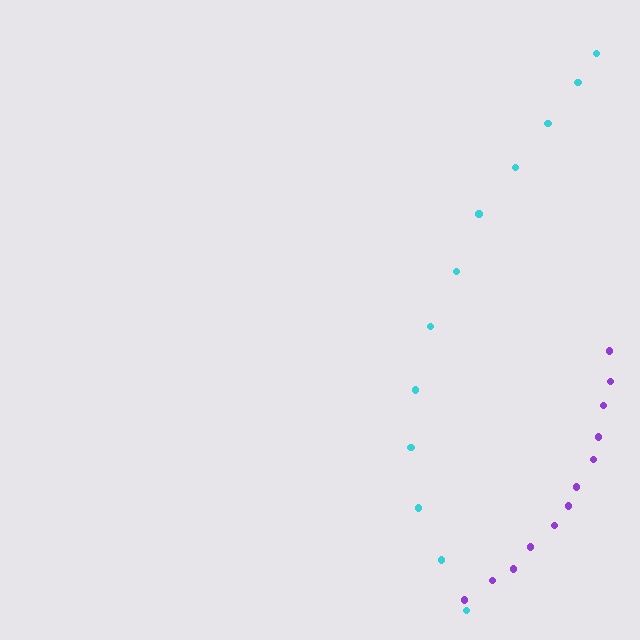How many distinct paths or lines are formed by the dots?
There are 2 distinct paths.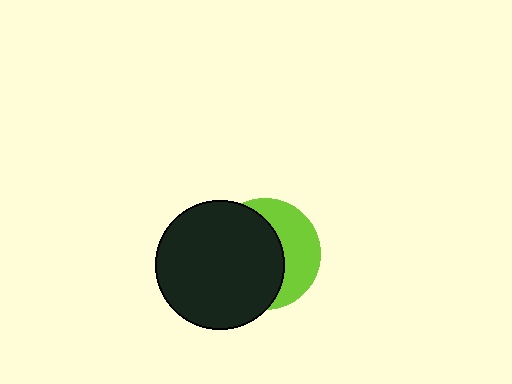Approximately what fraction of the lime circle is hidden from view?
Roughly 61% of the lime circle is hidden behind the black circle.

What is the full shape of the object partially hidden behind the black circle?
The partially hidden object is a lime circle.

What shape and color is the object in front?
The object in front is a black circle.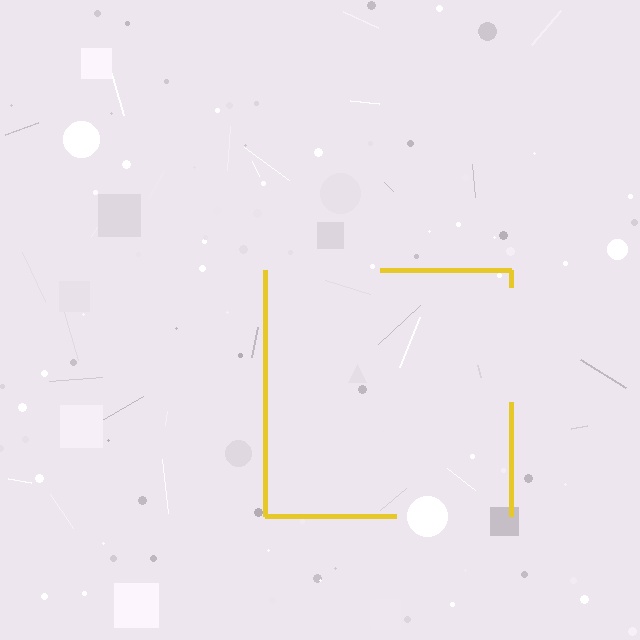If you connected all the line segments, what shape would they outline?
They would outline a square.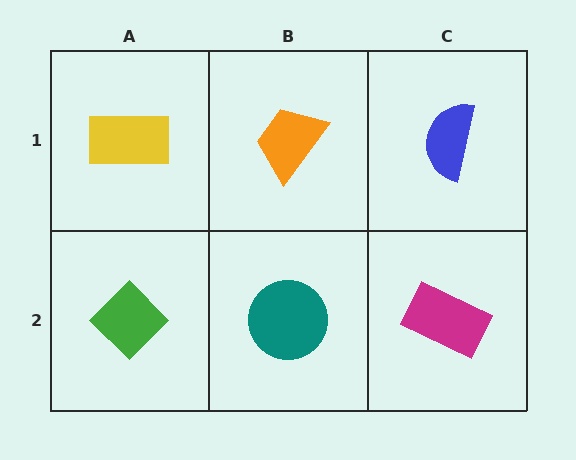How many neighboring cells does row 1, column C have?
2.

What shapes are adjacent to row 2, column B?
An orange trapezoid (row 1, column B), a green diamond (row 2, column A), a magenta rectangle (row 2, column C).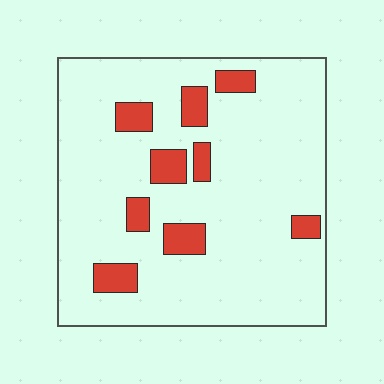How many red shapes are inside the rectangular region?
9.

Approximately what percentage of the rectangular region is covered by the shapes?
Approximately 15%.